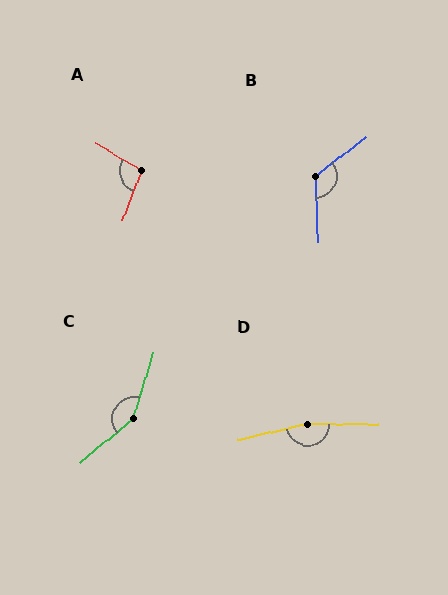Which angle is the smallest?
A, at approximately 100 degrees.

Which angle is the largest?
D, at approximately 166 degrees.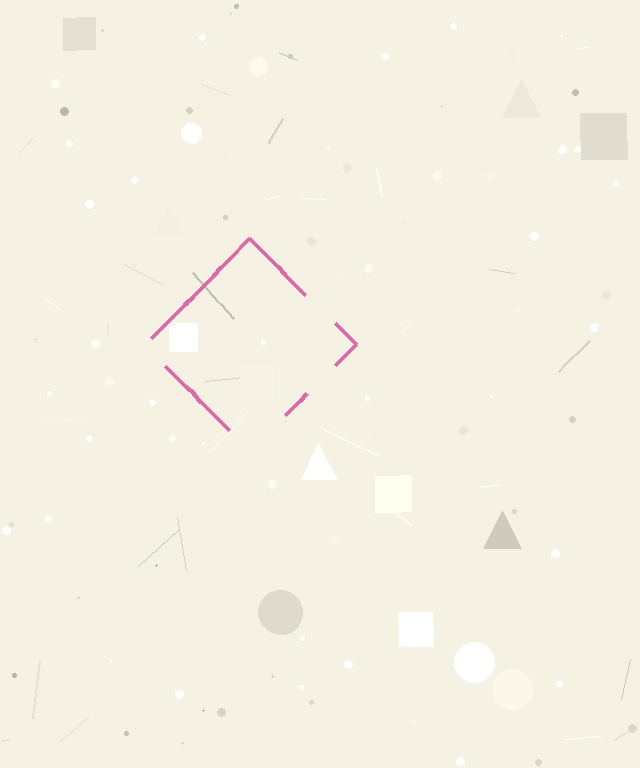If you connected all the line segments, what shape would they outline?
They would outline a diamond.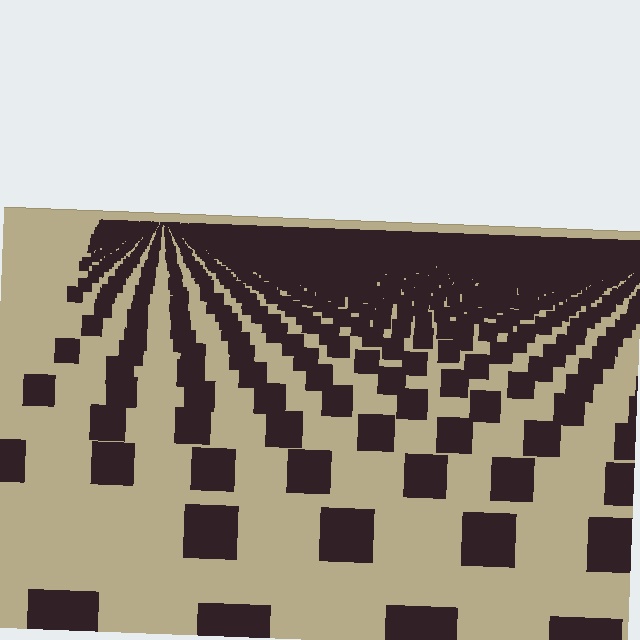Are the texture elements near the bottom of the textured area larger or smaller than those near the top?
Larger. Near the bottom, elements are closer to the viewer and appear at a bigger on-screen size.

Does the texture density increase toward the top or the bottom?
Density increases toward the top.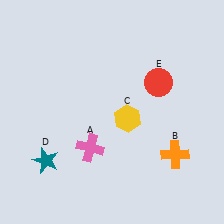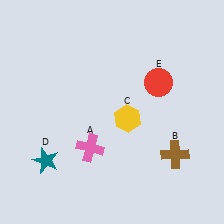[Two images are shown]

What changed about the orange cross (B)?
In Image 1, B is orange. In Image 2, it changed to brown.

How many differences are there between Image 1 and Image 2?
There is 1 difference between the two images.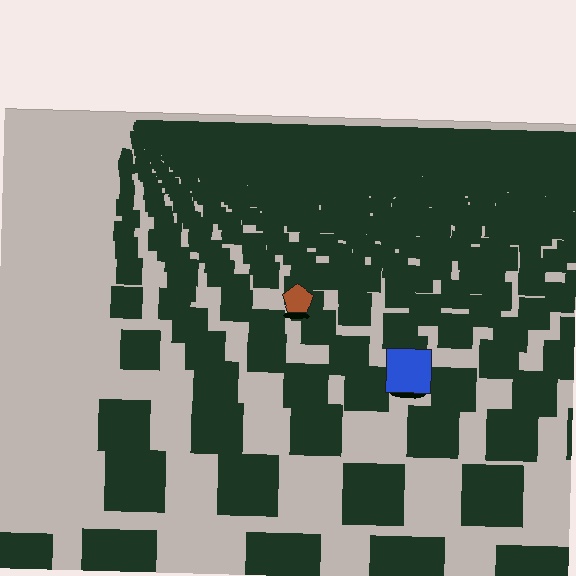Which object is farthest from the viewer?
The brown pentagon is farthest from the viewer. It appears smaller and the ground texture around it is denser.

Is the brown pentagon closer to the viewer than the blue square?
No. The blue square is closer — you can tell from the texture gradient: the ground texture is coarser near it.